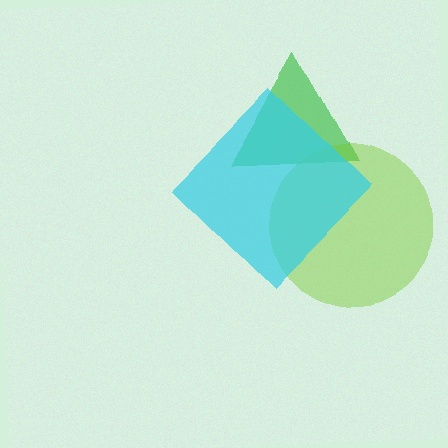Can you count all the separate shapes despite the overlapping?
Yes, there are 3 separate shapes.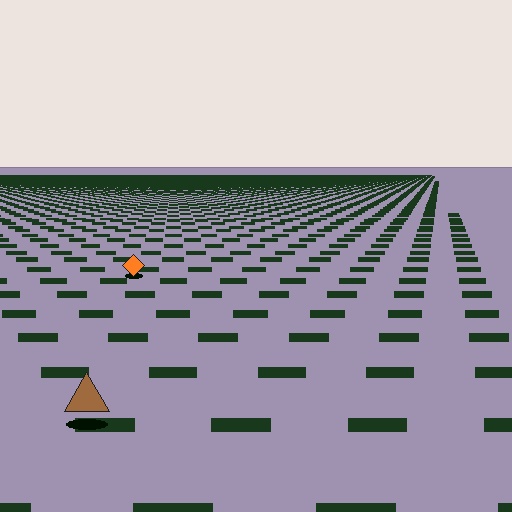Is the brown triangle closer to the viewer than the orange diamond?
Yes. The brown triangle is closer — you can tell from the texture gradient: the ground texture is coarser near it.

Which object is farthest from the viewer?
The orange diamond is farthest from the viewer. It appears smaller and the ground texture around it is denser.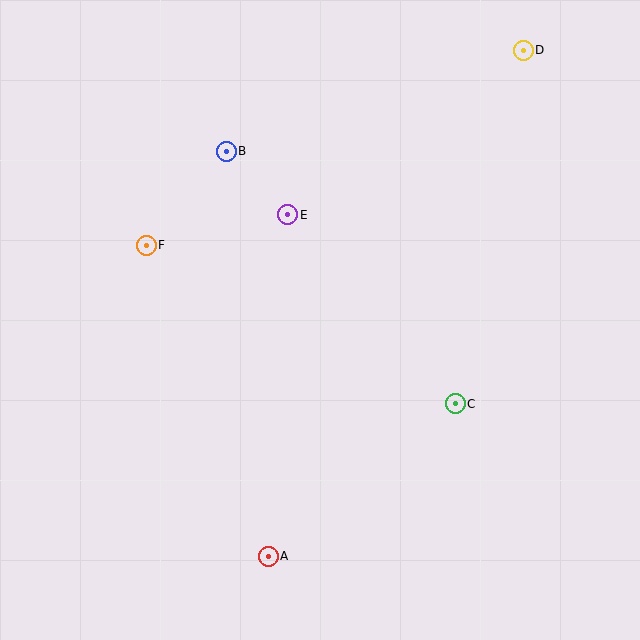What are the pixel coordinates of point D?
Point D is at (523, 50).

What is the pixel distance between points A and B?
The distance between A and B is 407 pixels.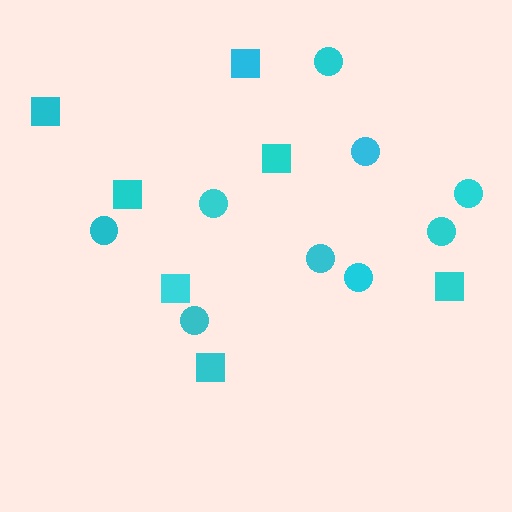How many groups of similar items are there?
There are 2 groups: one group of squares (7) and one group of circles (9).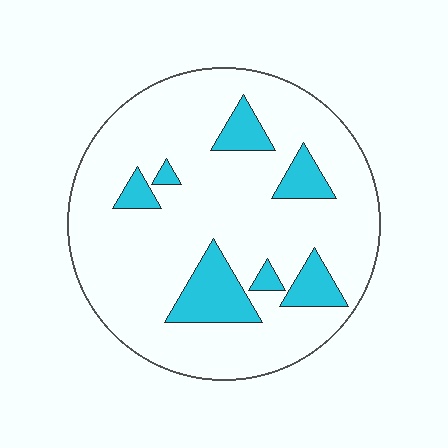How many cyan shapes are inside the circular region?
7.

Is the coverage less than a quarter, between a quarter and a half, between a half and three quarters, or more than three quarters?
Less than a quarter.